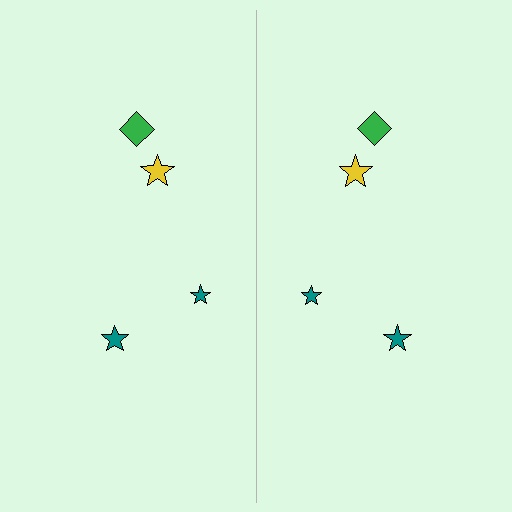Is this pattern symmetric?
Yes, this pattern has bilateral (reflection) symmetry.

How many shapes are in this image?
There are 8 shapes in this image.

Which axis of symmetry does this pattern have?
The pattern has a vertical axis of symmetry running through the center of the image.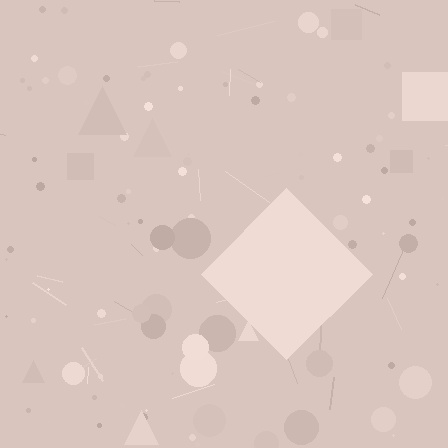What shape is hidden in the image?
A diamond is hidden in the image.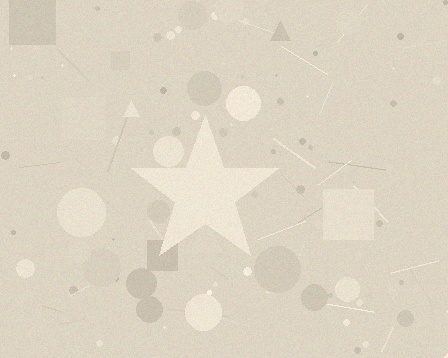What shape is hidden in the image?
A star is hidden in the image.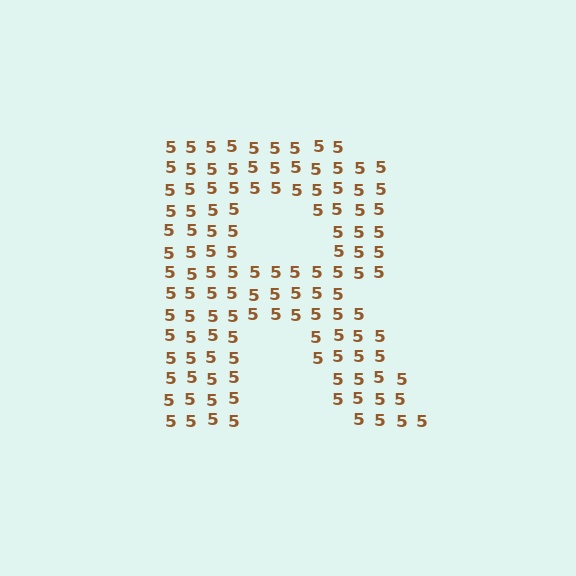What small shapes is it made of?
It is made of small digit 5's.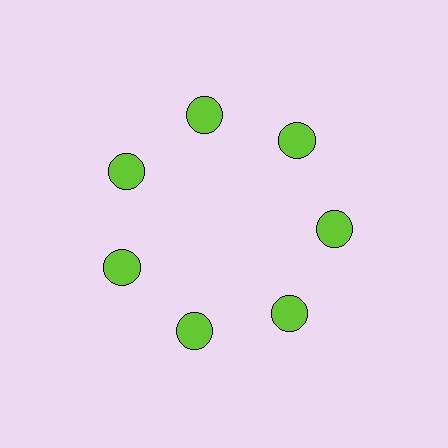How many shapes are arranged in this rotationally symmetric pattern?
There are 7 shapes, arranged in 7 groups of 1.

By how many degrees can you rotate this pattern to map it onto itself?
The pattern maps onto itself every 51 degrees of rotation.